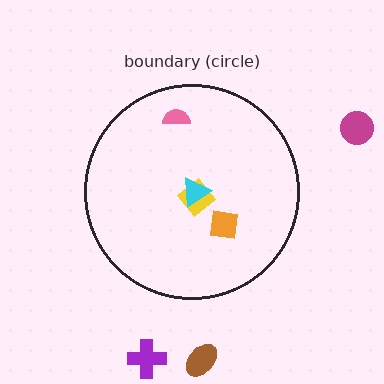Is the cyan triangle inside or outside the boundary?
Inside.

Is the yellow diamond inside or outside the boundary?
Inside.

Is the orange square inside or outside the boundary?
Inside.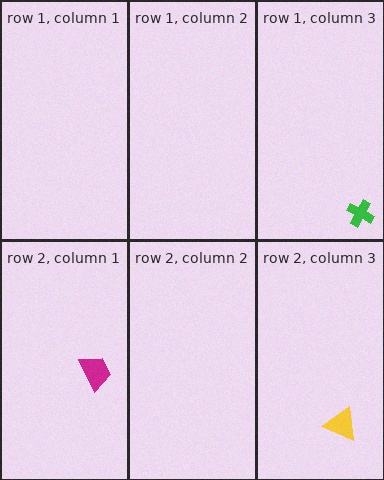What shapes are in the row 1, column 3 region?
The green cross.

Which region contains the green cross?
The row 1, column 3 region.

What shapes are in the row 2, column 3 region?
The yellow triangle.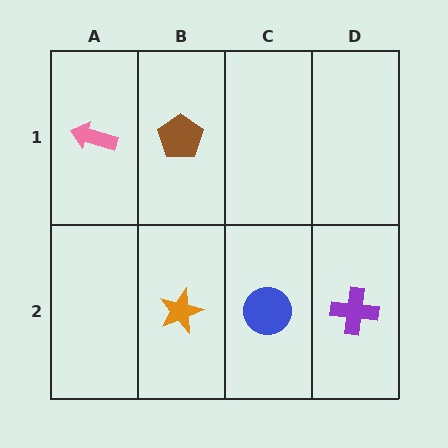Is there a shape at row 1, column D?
No, that cell is empty.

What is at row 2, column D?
A purple cross.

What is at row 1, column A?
A pink arrow.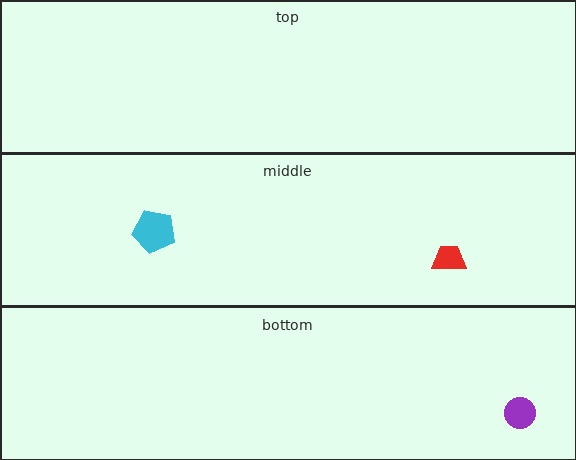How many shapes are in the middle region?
2.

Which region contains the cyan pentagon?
The middle region.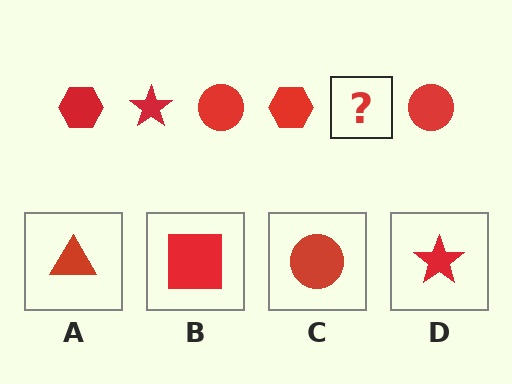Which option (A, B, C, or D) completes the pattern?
D.